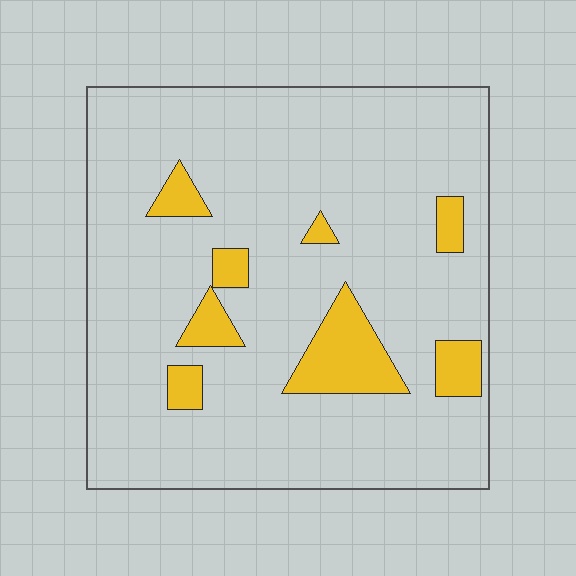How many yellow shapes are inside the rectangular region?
8.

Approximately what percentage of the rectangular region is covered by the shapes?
Approximately 10%.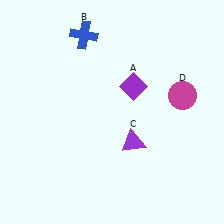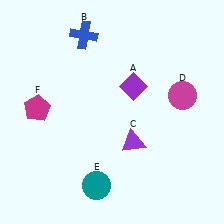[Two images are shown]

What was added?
A teal circle (E), a magenta pentagon (F) were added in Image 2.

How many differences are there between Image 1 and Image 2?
There are 2 differences between the two images.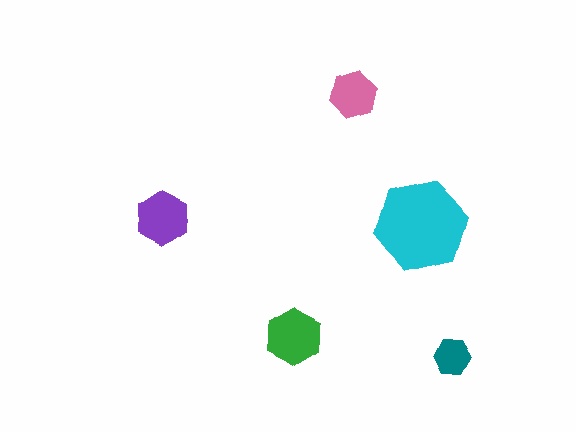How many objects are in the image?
There are 5 objects in the image.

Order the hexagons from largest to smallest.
the cyan one, the green one, the purple one, the pink one, the teal one.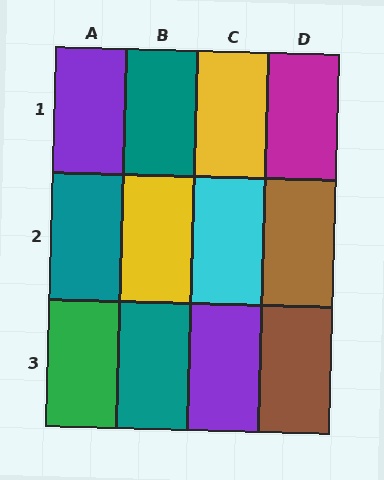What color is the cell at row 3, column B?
Teal.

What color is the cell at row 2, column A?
Teal.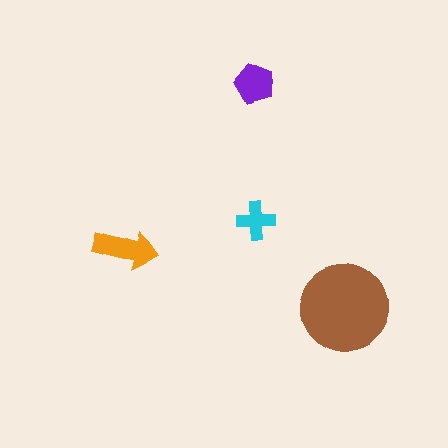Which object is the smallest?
The cyan cross.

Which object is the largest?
The brown circle.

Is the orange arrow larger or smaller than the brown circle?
Smaller.